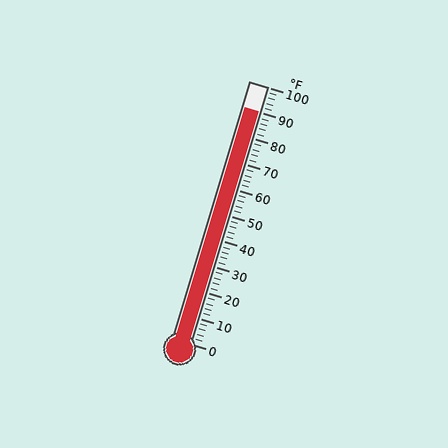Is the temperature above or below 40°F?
The temperature is above 40°F.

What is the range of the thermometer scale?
The thermometer scale ranges from 0°F to 100°F.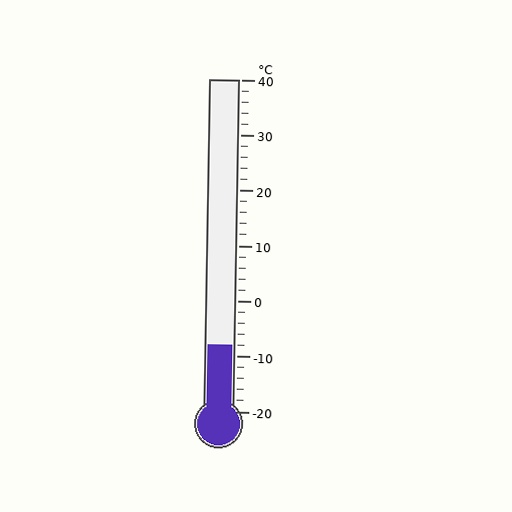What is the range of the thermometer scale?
The thermometer scale ranges from -20°C to 40°C.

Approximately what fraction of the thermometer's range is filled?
The thermometer is filled to approximately 20% of its range.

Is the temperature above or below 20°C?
The temperature is below 20°C.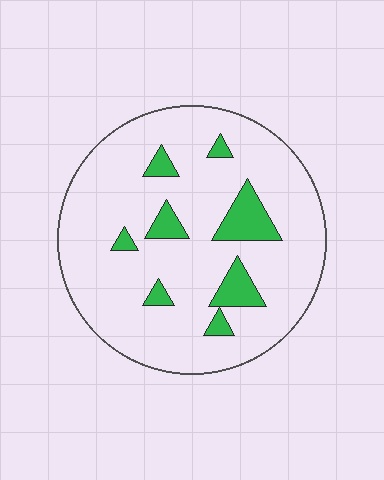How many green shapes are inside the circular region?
8.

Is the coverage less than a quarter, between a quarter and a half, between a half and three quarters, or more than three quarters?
Less than a quarter.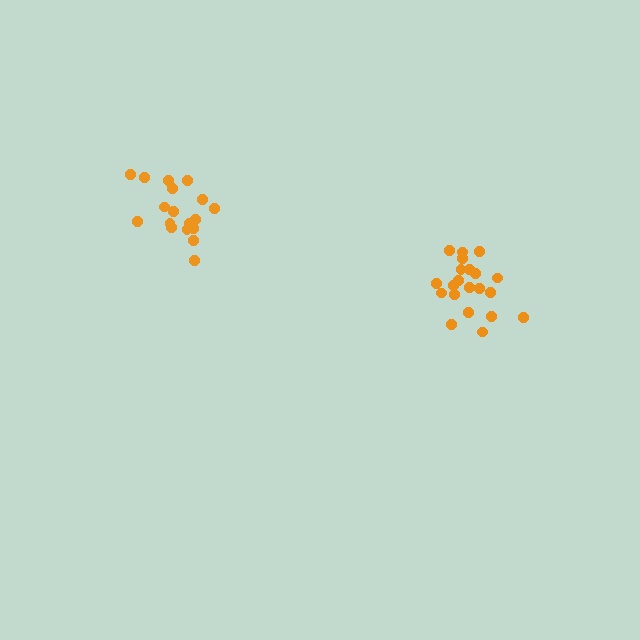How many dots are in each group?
Group 1: 18 dots, Group 2: 21 dots (39 total).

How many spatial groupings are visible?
There are 2 spatial groupings.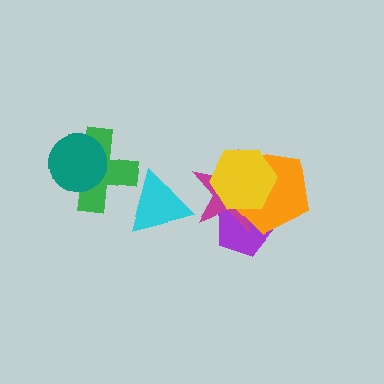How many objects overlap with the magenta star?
4 objects overlap with the magenta star.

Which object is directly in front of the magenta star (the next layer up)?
The orange pentagon is directly in front of the magenta star.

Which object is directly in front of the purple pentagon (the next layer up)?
The magenta star is directly in front of the purple pentagon.